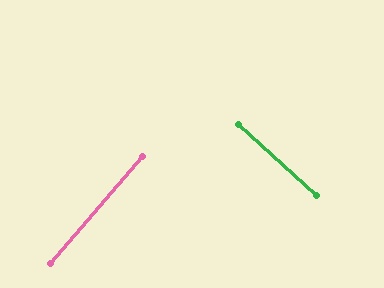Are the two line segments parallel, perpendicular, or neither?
Perpendicular — they meet at approximately 88°.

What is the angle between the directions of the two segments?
Approximately 88 degrees.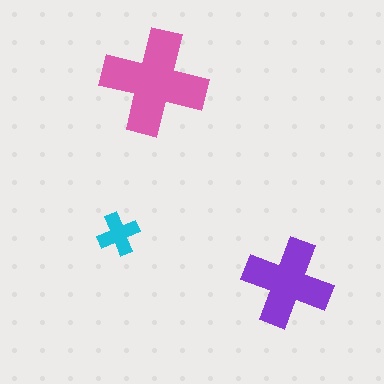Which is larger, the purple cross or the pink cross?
The pink one.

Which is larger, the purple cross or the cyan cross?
The purple one.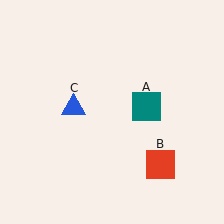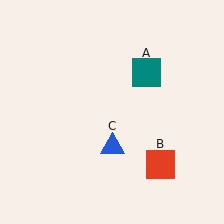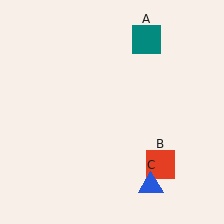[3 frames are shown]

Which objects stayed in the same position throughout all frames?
Red square (object B) remained stationary.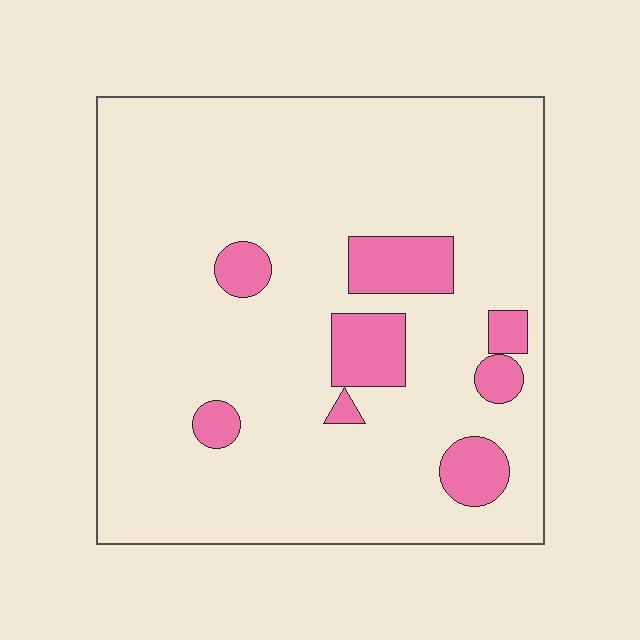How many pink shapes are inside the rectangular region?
8.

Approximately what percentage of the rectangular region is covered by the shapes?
Approximately 10%.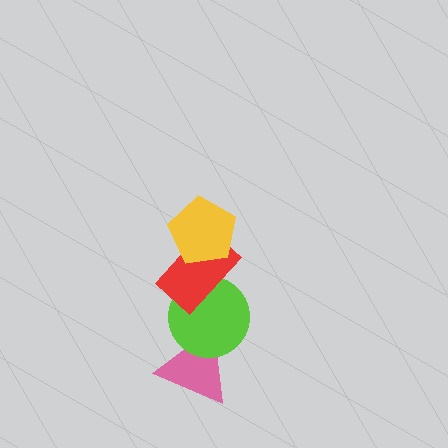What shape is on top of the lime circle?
The red rectangle is on top of the lime circle.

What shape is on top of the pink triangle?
The lime circle is on top of the pink triangle.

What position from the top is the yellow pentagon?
The yellow pentagon is 1st from the top.